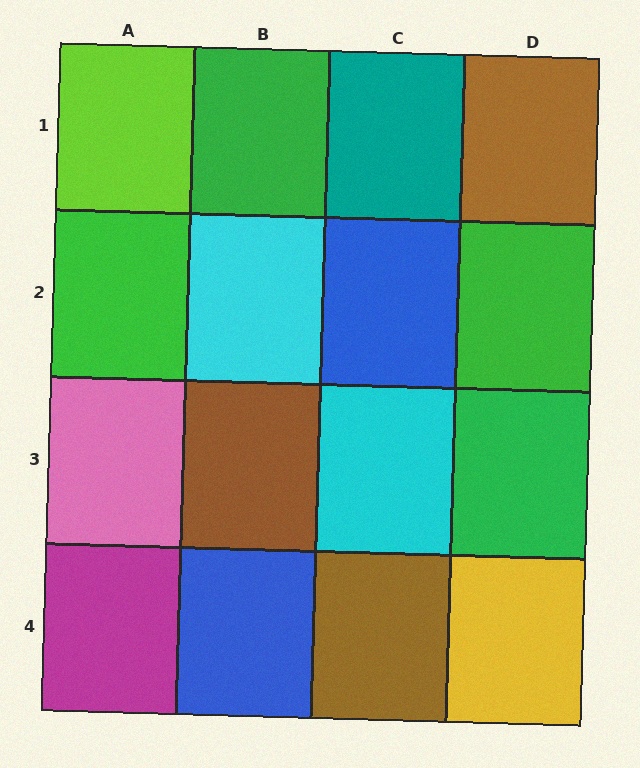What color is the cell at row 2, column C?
Blue.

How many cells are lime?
1 cell is lime.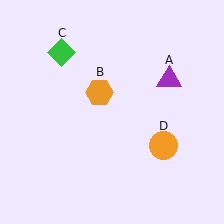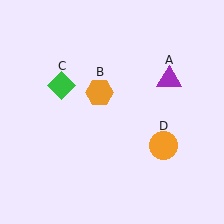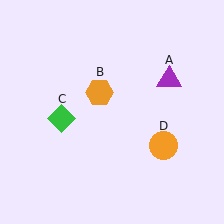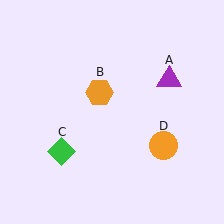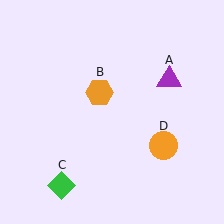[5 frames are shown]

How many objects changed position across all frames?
1 object changed position: green diamond (object C).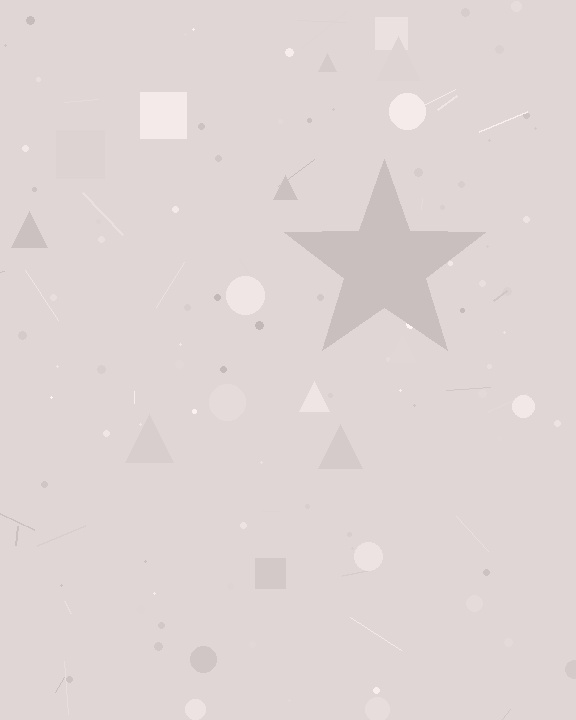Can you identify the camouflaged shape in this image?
The camouflaged shape is a star.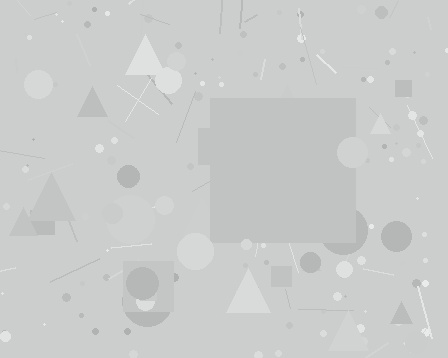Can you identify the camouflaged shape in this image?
The camouflaged shape is a square.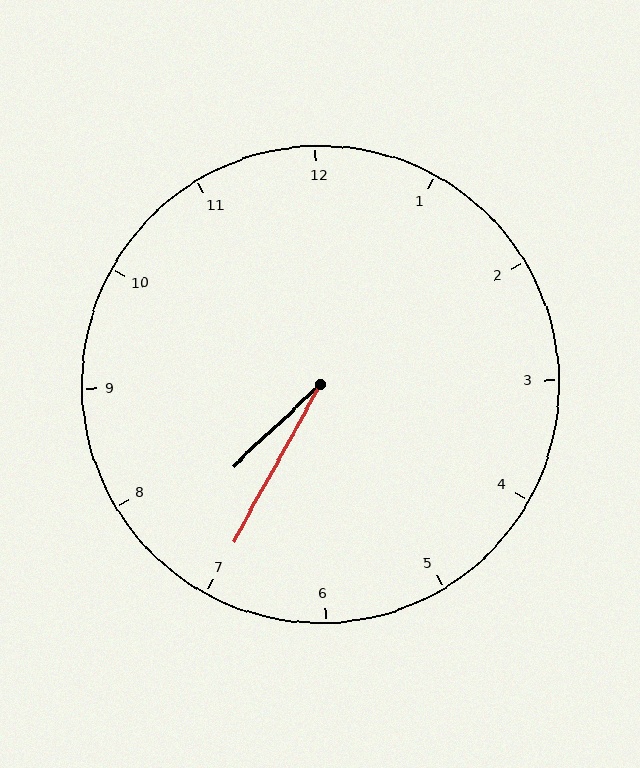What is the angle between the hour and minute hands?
Approximately 18 degrees.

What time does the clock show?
7:35.